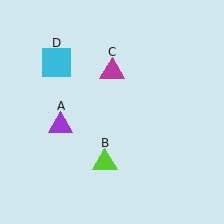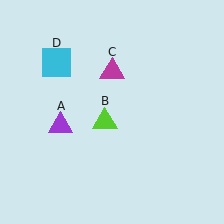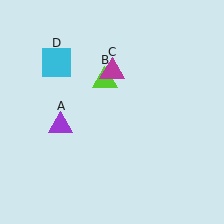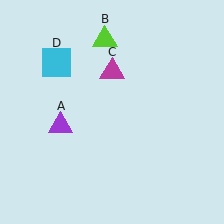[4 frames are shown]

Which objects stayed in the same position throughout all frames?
Purple triangle (object A) and magenta triangle (object C) and cyan square (object D) remained stationary.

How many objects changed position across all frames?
1 object changed position: lime triangle (object B).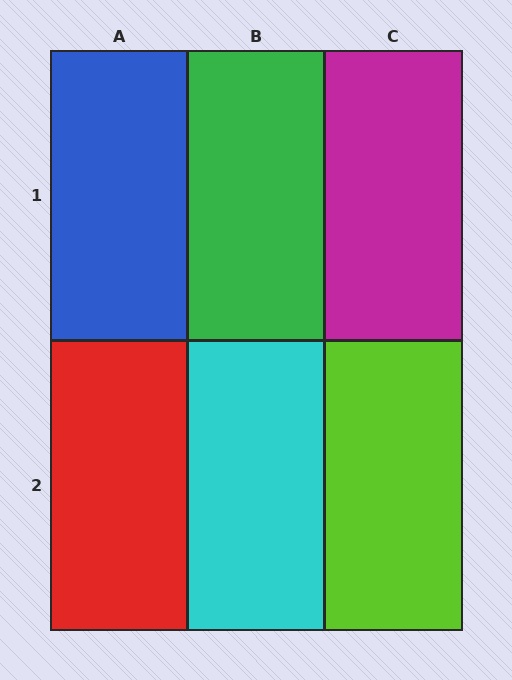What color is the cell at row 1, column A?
Blue.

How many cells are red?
1 cell is red.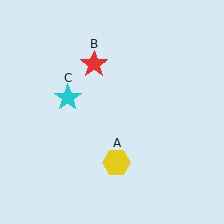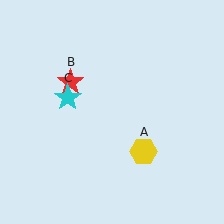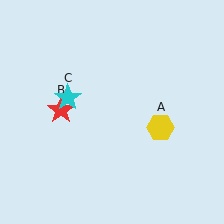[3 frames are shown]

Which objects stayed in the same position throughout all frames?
Cyan star (object C) remained stationary.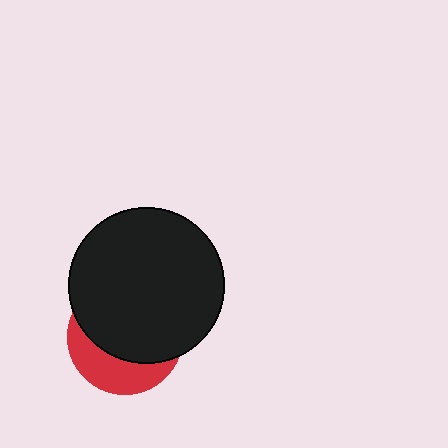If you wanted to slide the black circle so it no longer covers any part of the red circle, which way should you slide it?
Slide it up — that is the most direct way to separate the two shapes.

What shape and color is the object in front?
The object in front is a black circle.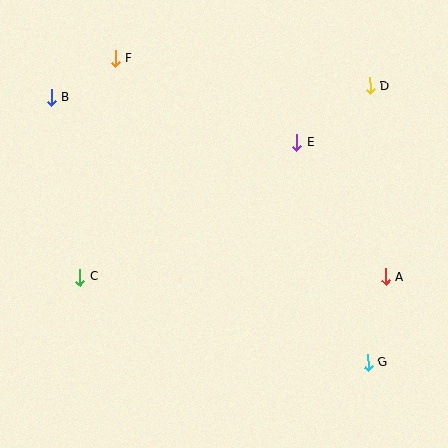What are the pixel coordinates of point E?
Point E is at (297, 142).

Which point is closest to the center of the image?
Point E at (297, 142) is closest to the center.